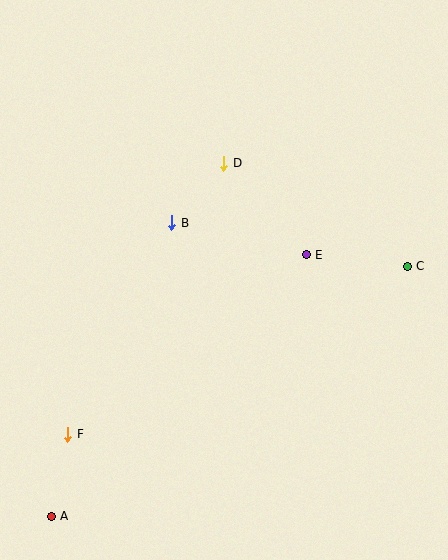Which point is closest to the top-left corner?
Point D is closest to the top-left corner.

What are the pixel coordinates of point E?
Point E is at (306, 255).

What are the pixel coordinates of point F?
Point F is at (68, 434).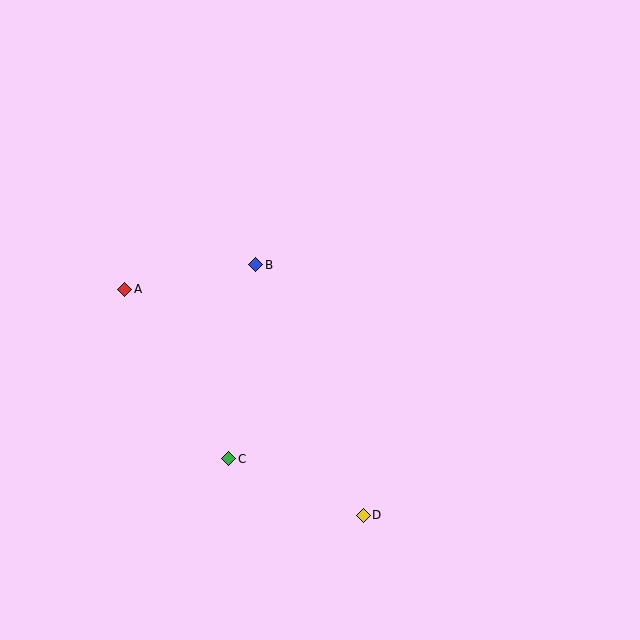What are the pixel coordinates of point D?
Point D is at (363, 515).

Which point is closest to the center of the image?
Point B at (256, 265) is closest to the center.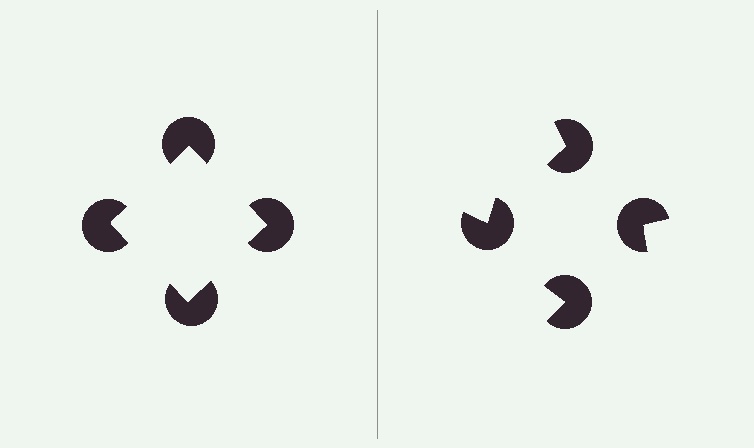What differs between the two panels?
The pac-man discs are positioned identically on both sides; only the wedge orientations differ. On the left they align to a square; on the right they are misaligned.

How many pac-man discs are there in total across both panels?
8 — 4 on each side.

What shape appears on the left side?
An illusory square.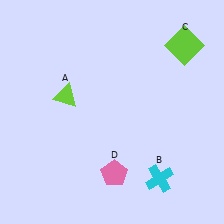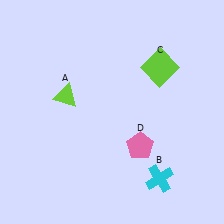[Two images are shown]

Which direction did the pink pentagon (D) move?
The pink pentagon (D) moved up.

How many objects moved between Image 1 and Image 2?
2 objects moved between the two images.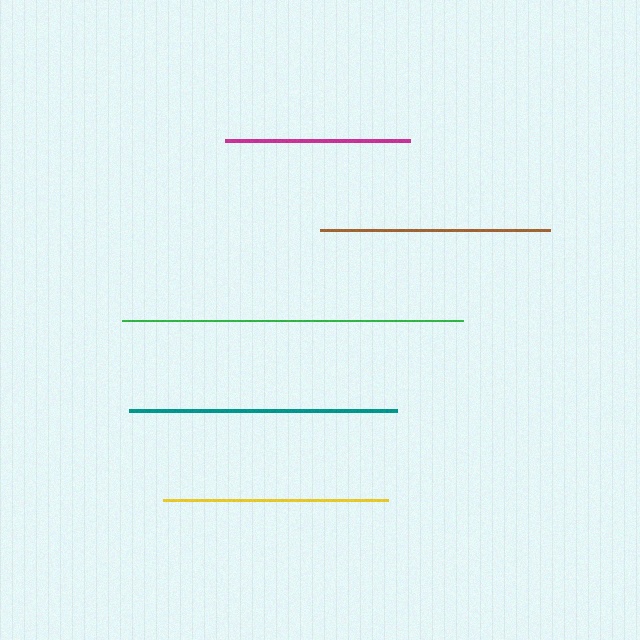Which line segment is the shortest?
The magenta line is the shortest at approximately 185 pixels.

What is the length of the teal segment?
The teal segment is approximately 268 pixels long.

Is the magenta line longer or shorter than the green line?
The green line is longer than the magenta line.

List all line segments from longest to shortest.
From longest to shortest: green, teal, brown, yellow, magenta.